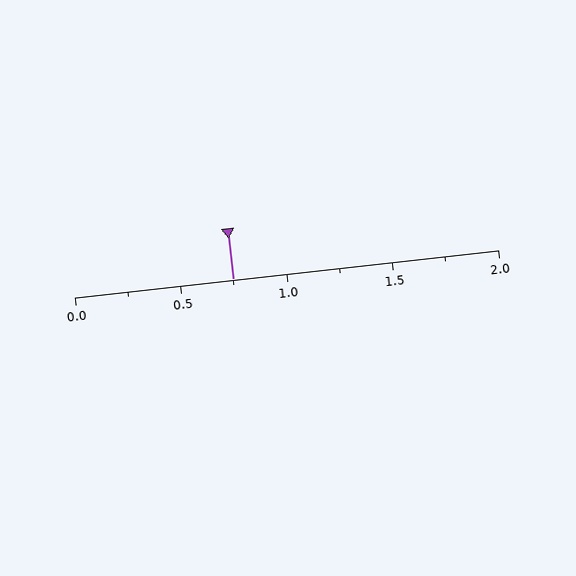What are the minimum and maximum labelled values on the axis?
The axis runs from 0.0 to 2.0.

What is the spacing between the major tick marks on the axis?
The major ticks are spaced 0.5 apart.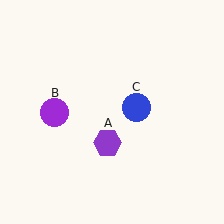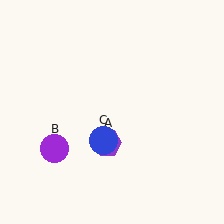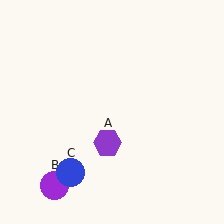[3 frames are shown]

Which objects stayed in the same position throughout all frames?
Purple hexagon (object A) remained stationary.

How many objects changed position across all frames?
2 objects changed position: purple circle (object B), blue circle (object C).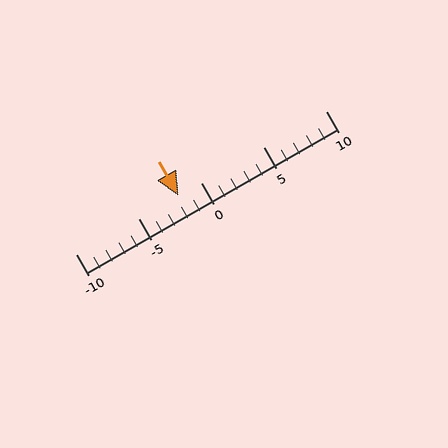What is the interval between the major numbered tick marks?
The major tick marks are spaced 5 units apart.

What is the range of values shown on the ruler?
The ruler shows values from -10 to 10.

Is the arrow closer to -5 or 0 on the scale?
The arrow is closer to 0.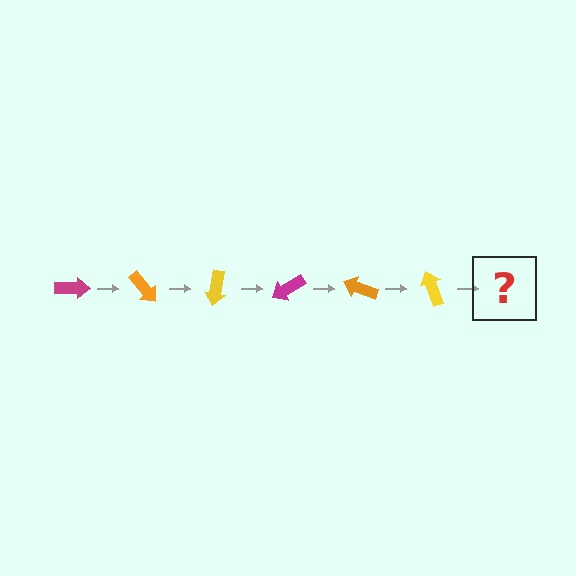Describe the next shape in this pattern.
It should be a magenta arrow, rotated 300 degrees from the start.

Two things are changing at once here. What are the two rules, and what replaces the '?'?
The two rules are that it rotates 50 degrees each step and the color cycles through magenta, orange, and yellow. The '?' should be a magenta arrow, rotated 300 degrees from the start.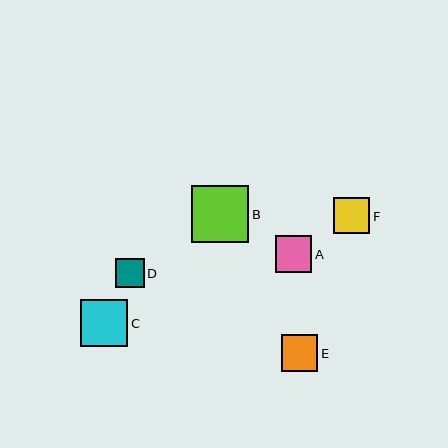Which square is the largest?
Square B is the largest with a size of approximately 57 pixels.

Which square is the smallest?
Square D is the smallest with a size of approximately 29 pixels.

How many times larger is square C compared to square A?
Square C is approximately 1.3 times the size of square A.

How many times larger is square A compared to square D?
Square A is approximately 1.3 times the size of square D.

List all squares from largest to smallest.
From largest to smallest: B, C, A, F, E, D.